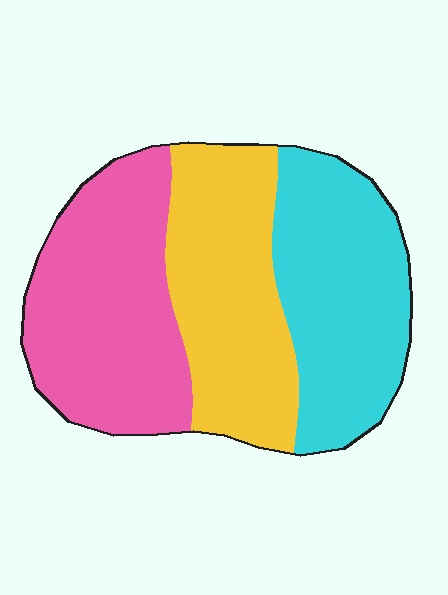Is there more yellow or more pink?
Pink.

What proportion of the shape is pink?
Pink covers about 35% of the shape.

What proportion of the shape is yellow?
Yellow takes up about one third (1/3) of the shape.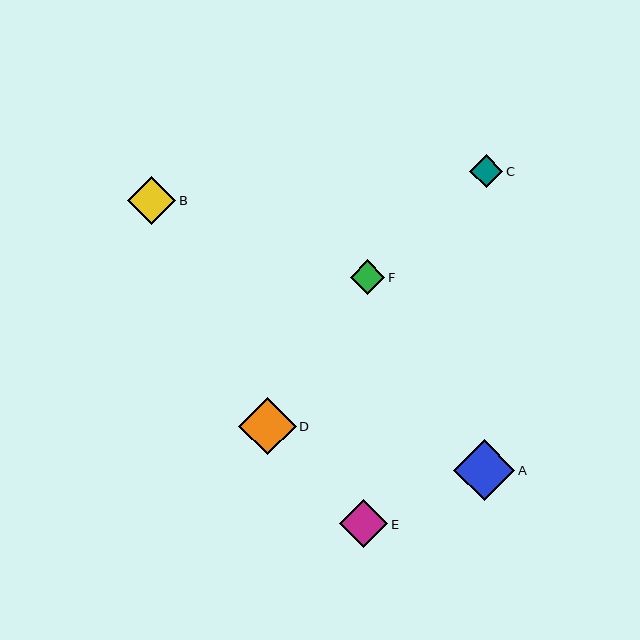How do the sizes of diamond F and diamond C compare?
Diamond F and diamond C are approximately the same size.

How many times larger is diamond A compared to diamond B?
Diamond A is approximately 1.3 times the size of diamond B.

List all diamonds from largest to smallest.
From largest to smallest: A, D, B, E, F, C.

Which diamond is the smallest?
Diamond C is the smallest with a size of approximately 33 pixels.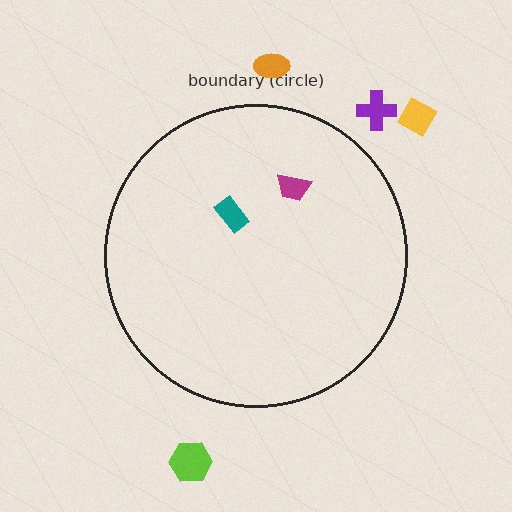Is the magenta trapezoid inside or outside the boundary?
Inside.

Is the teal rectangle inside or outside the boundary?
Inside.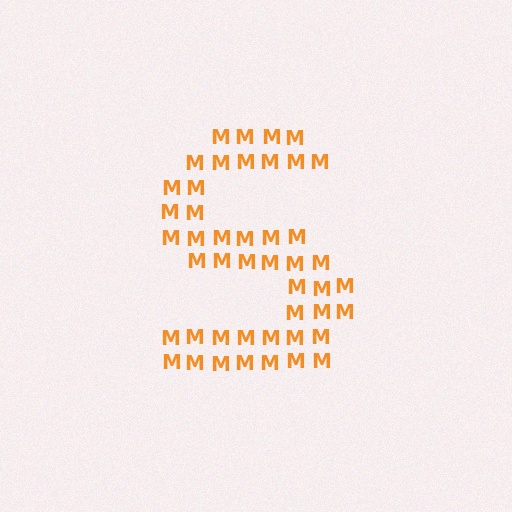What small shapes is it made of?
It is made of small letter M's.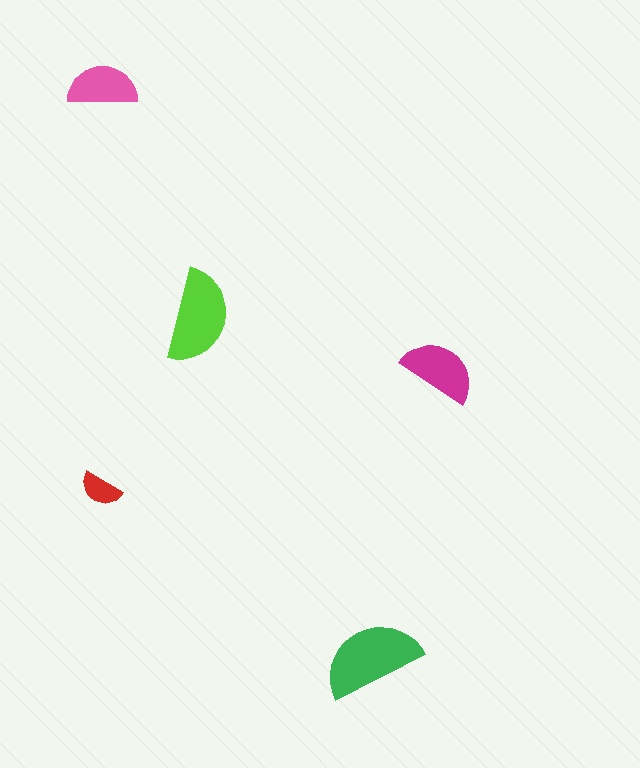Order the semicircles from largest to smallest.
the green one, the lime one, the magenta one, the pink one, the red one.